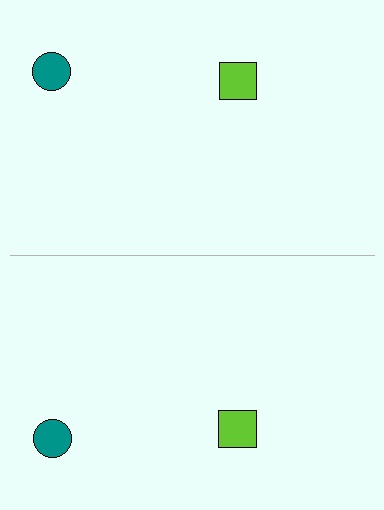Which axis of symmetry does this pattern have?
The pattern has a horizontal axis of symmetry running through the center of the image.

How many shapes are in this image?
There are 4 shapes in this image.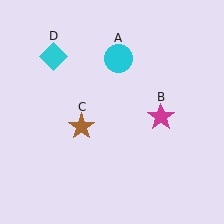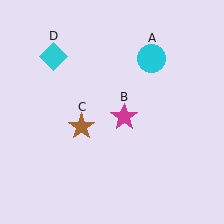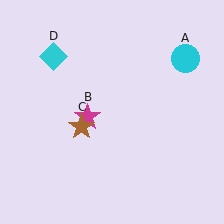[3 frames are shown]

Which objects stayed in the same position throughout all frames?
Brown star (object C) and cyan diamond (object D) remained stationary.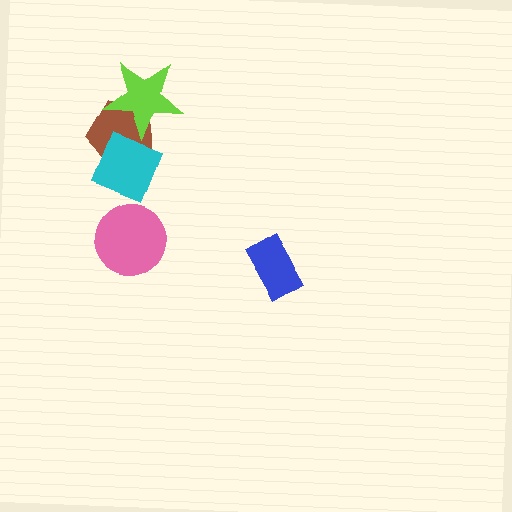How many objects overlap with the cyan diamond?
2 objects overlap with the cyan diamond.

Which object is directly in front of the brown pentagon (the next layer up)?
The cyan diamond is directly in front of the brown pentagon.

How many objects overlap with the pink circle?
0 objects overlap with the pink circle.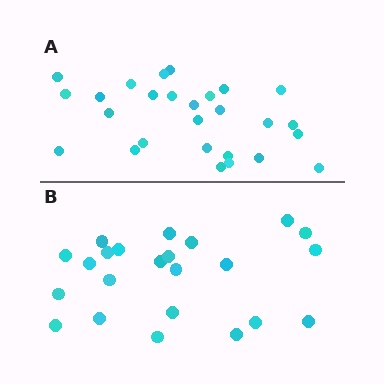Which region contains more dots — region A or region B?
Region A (the top region) has more dots.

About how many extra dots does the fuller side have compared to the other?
Region A has about 4 more dots than region B.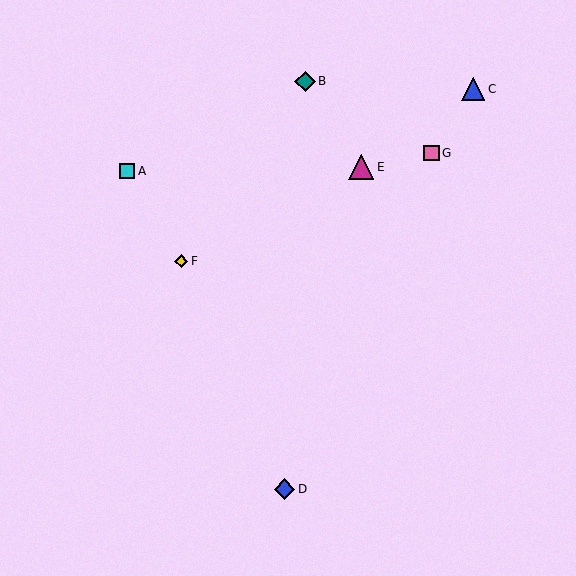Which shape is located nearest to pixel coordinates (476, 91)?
The blue triangle (labeled C) at (473, 89) is nearest to that location.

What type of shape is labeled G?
Shape G is a pink square.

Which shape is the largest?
The magenta triangle (labeled E) is the largest.